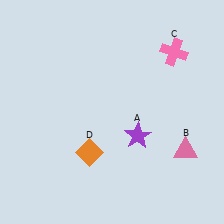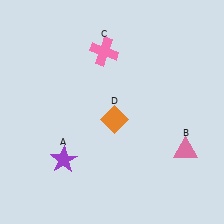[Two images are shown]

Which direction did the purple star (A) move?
The purple star (A) moved left.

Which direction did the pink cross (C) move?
The pink cross (C) moved left.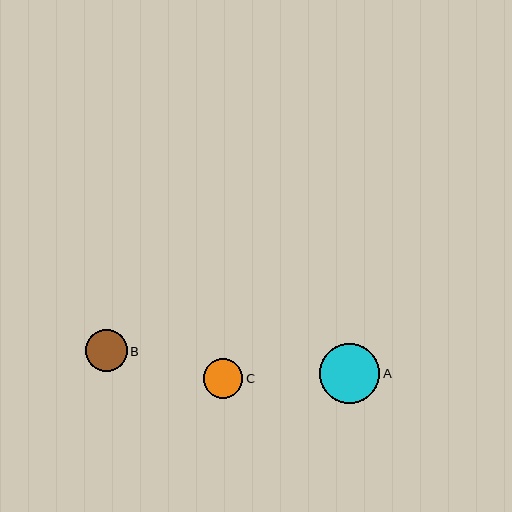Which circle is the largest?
Circle A is the largest with a size of approximately 60 pixels.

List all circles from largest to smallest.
From largest to smallest: A, B, C.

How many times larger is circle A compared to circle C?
Circle A is approximately 1.5 times the size of circle C.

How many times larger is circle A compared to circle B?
Circle A is approximately 1.4 times the size of circle B.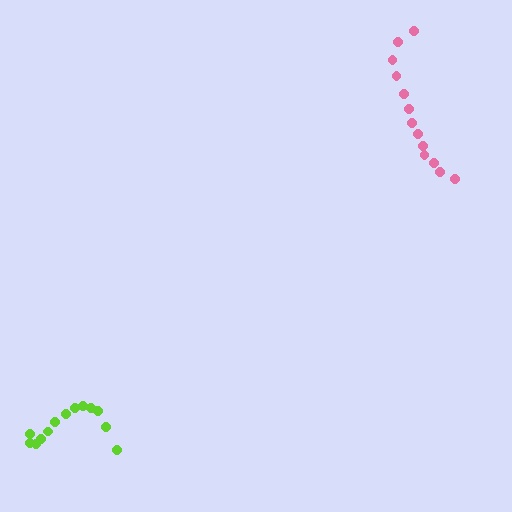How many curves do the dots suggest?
There are 2 distinct paths.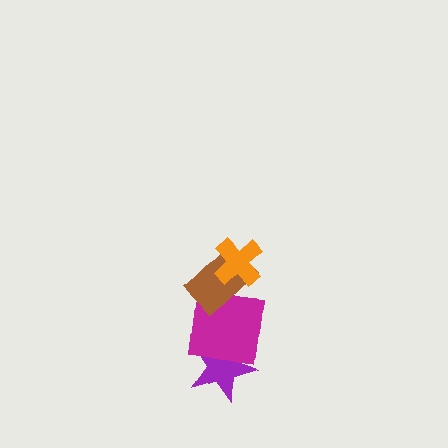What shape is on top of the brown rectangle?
The orange cross is on top of the brown rectangle.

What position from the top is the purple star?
The purple star is 4th from the top.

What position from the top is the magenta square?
The magenta square is 3rd from the top.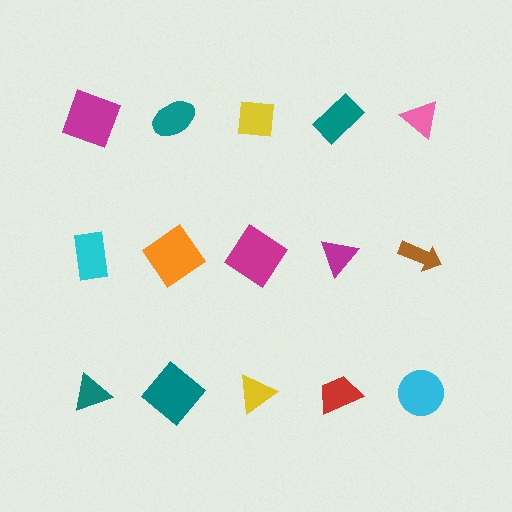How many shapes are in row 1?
5 shapes.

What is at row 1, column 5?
A pink triangle.